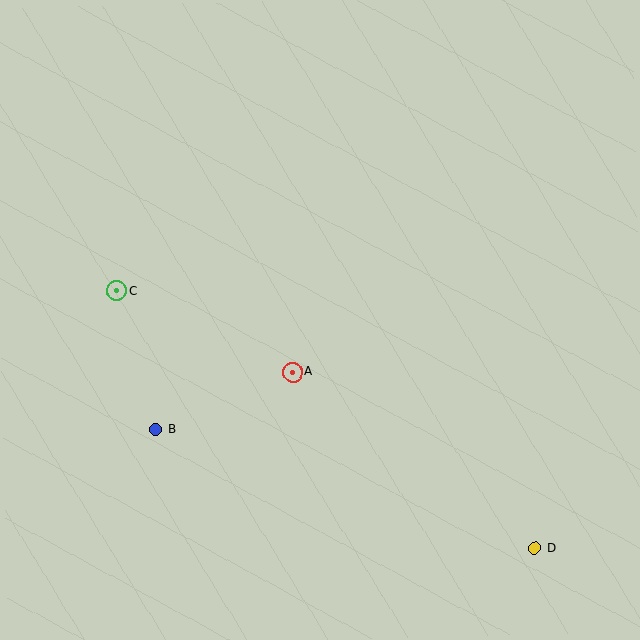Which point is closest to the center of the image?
Point A at (292, 372) is closest to the center.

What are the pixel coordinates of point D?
Point D is at (535, 548).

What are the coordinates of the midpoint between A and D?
The midpoint between A and D is at (414, 460).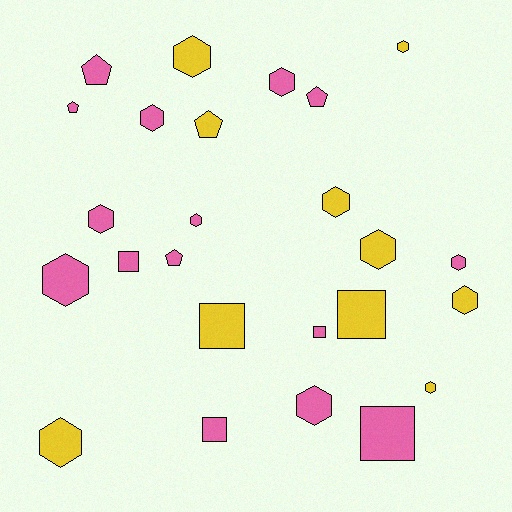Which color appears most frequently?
Pink, with 15 objects.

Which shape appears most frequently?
Hexagon, with 14 objects.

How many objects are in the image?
There are 25 objects.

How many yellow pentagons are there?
There is 1 yellow pentagon.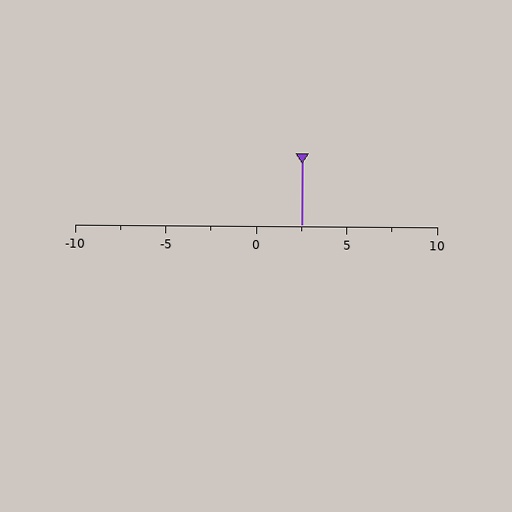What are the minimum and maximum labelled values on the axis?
The axis runs from -10 to 10.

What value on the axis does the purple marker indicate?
The marker indicates approximately 2.5.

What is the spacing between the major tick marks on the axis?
The major ticks are spaced 5 apart.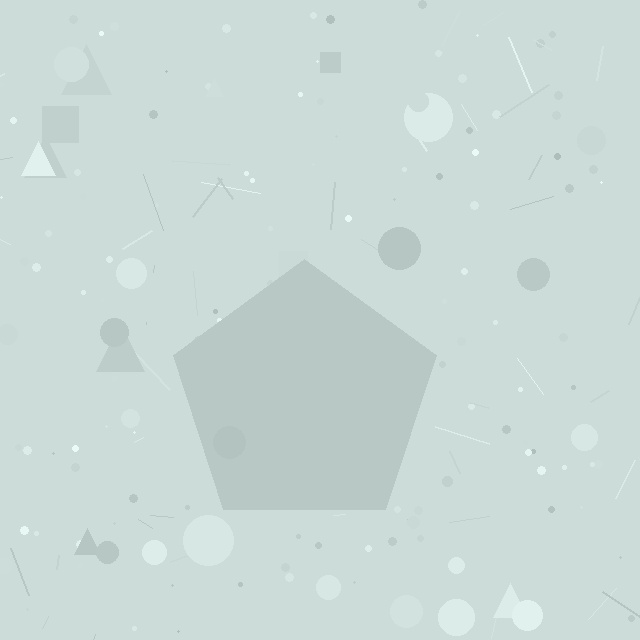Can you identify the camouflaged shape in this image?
The camouflaged shape is a pentagon.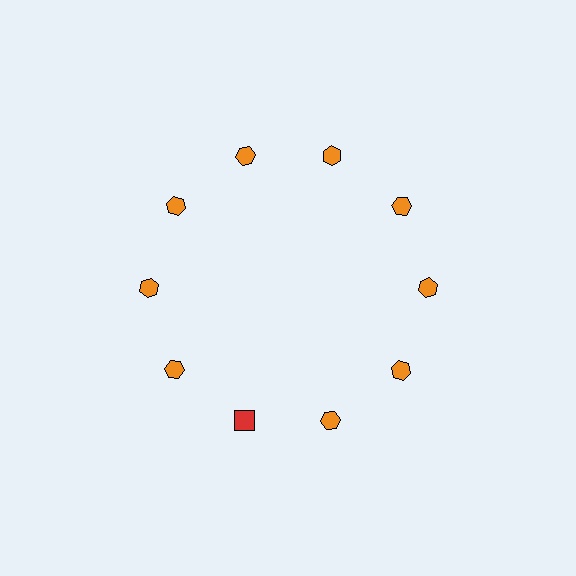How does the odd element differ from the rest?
It differs in both color (red instead of orange) and shape (square instead of hexagon).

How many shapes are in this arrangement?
There are 10 shapes arranged in a ring pattern.